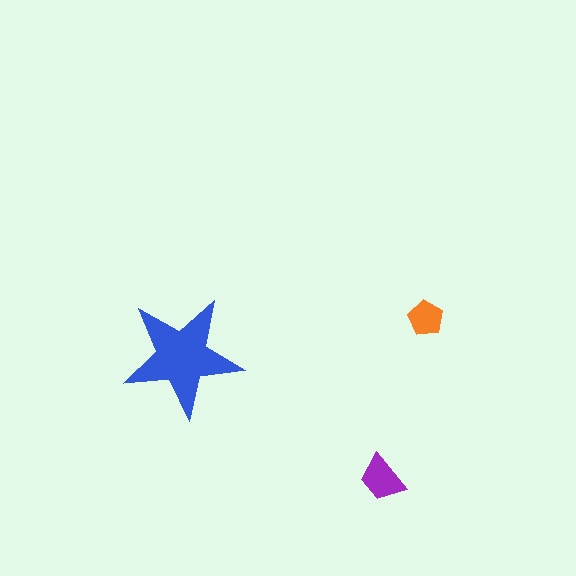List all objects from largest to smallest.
The blue star, the purple trapezoid, the orange pentagon.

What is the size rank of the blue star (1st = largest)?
1st.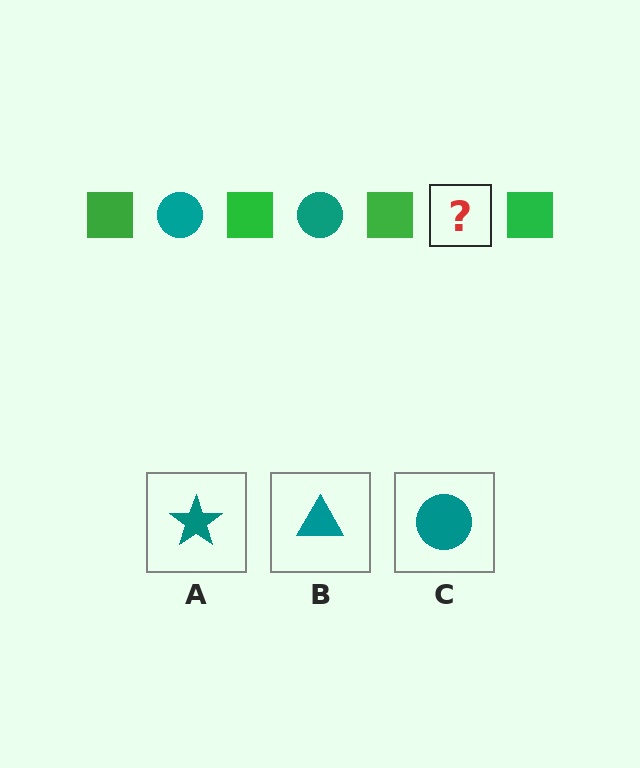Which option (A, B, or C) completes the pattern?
C.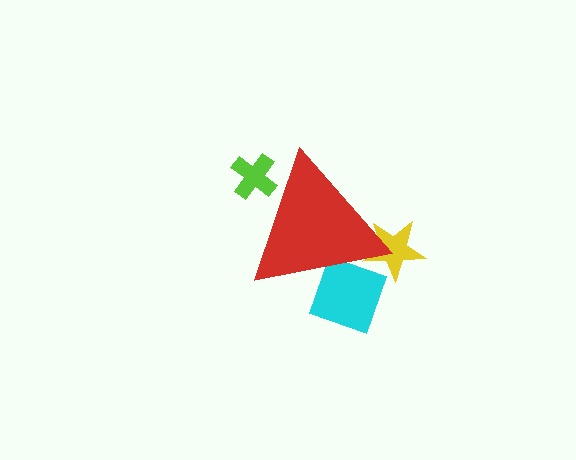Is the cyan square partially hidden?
Yes, the cyan square is partially hidden behind the red triangle.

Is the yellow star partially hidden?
Yes, the yellow star is partially hidden behind the red triangle.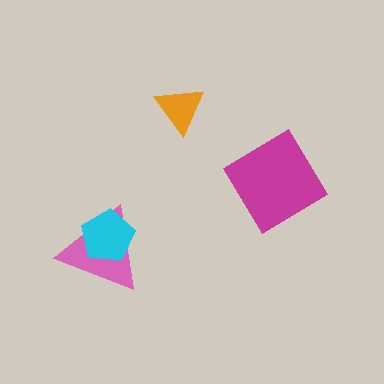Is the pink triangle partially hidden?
Yes, it is partially covered by another shape.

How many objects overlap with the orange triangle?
0 objects overlap with the orange triangle.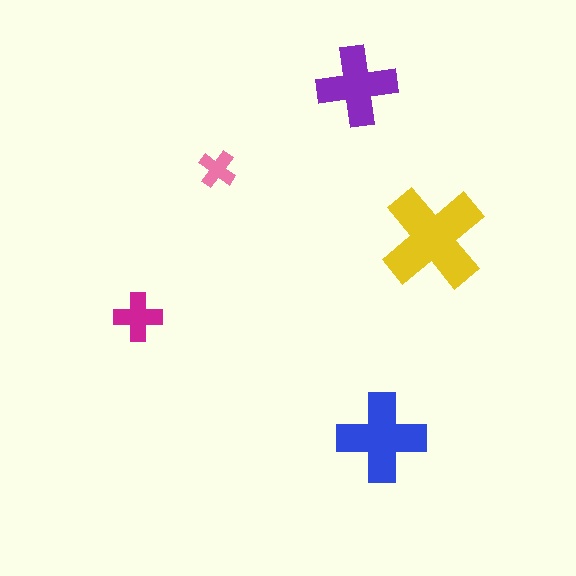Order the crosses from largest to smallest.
the yellow one, the blue one, the purple one, the magenta one, the pink one.